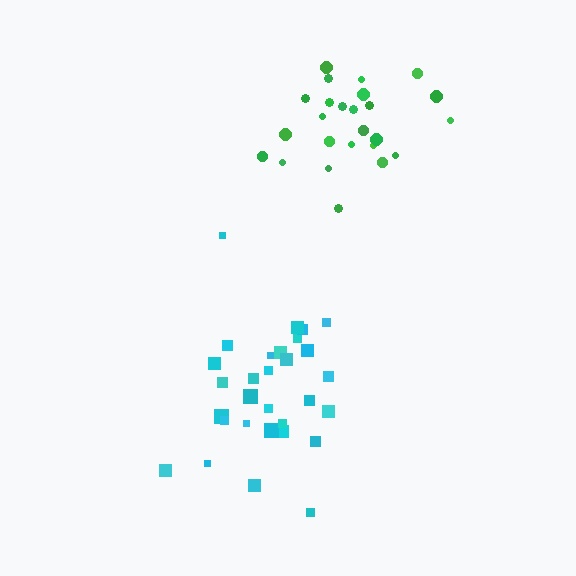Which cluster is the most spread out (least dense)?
Cyan.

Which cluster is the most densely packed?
Green.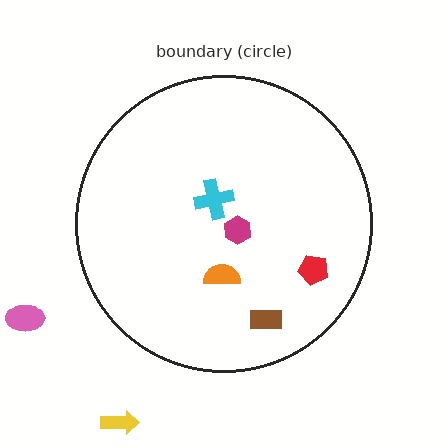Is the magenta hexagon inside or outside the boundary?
Inside.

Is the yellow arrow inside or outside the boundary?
Outside.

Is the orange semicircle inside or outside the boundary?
Inside.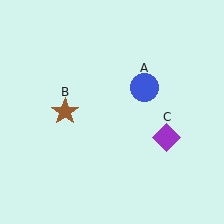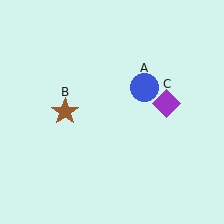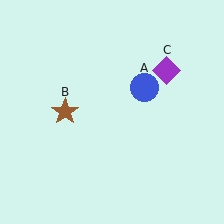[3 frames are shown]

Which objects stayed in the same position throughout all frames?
Blue circle (object A) and brown star (object B) remained stationary.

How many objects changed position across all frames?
1 object changed position: purple diamond (object C).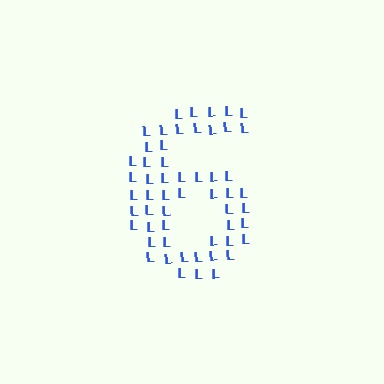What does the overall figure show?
The overall figure shows the digit 6.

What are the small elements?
The small elements are letter L's.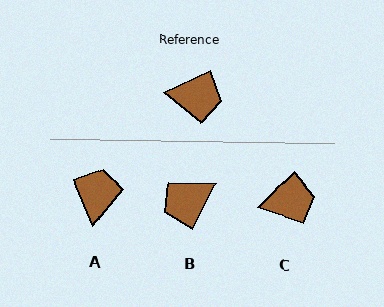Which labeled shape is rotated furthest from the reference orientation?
B, about 142 degrees away.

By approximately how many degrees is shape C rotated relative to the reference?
Approximately 21 degrees counter-clockwise.